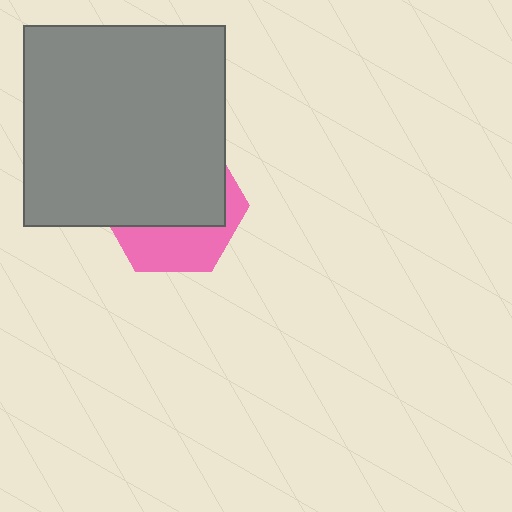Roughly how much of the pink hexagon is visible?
A small part of it is visible (roughly 36%).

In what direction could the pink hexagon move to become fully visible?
The pink hexagon could move down. That would shift it out from behind the gray square entirely.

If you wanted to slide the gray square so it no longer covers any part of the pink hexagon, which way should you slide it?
Slide it up — that is the most direct way to separate the two shapes.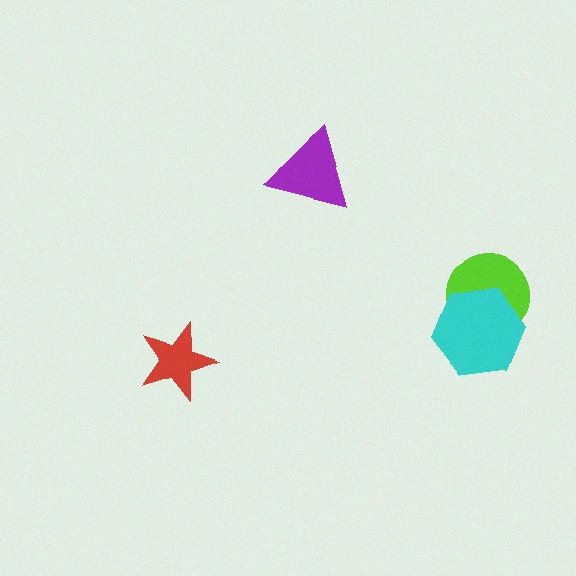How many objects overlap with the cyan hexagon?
1 object overlaps with the cyan hexagon.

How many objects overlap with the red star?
0 objects overlap with the red star.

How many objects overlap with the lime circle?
1 object overlaps with the lime circle.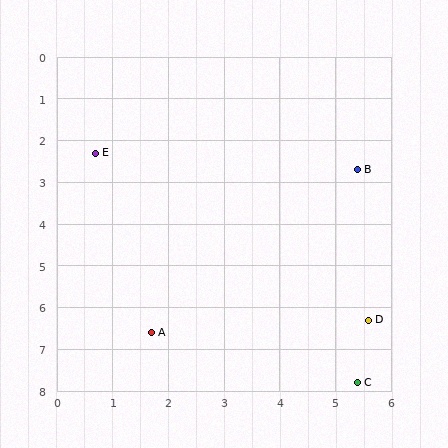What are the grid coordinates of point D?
Point D is at approximately (5.6, 6.3).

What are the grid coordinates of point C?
Point C is at approximately (5.4, 7.8).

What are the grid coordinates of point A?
Point A is at approximately (1.7, 6.6).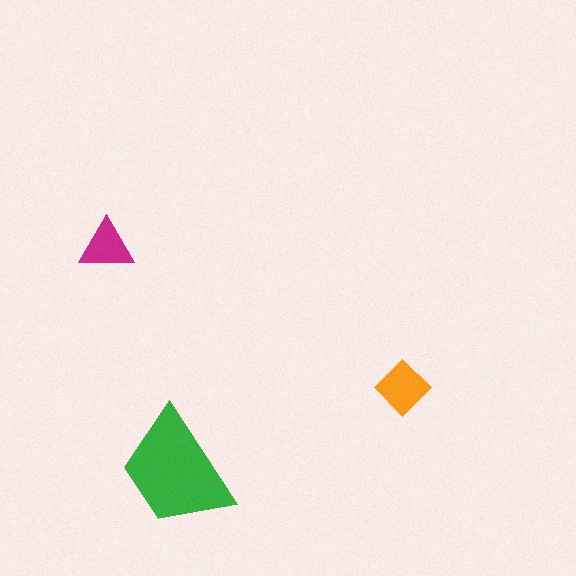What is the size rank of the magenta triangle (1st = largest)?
3rd.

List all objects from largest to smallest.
The green trapezoid, the orange diamond, the magenta triangle.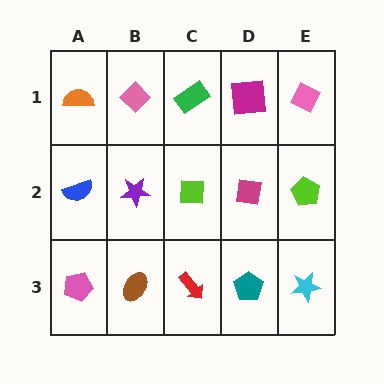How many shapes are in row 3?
5 shapes.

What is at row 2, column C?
A lime square.